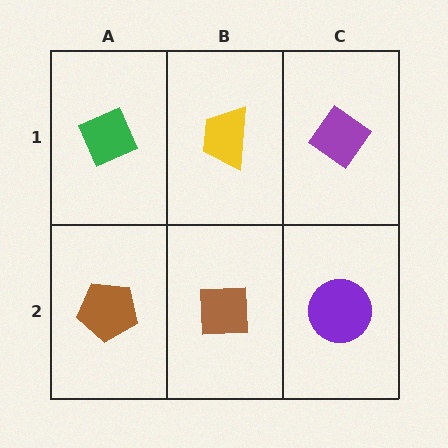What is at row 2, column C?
A purple circle.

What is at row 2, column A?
A brown pentagon.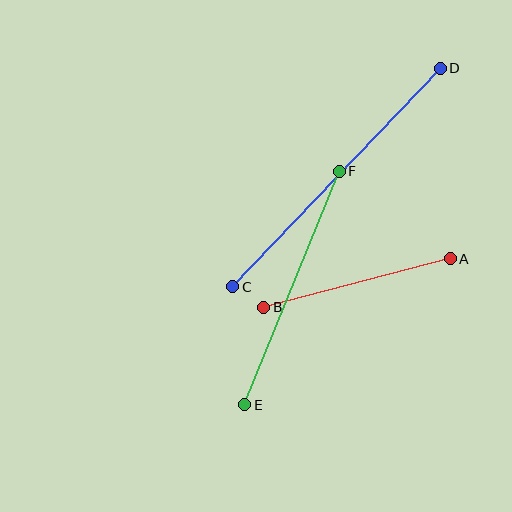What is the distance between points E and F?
The distance is approximately 252 pixels.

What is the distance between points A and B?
The distance is approximately 193 pixels.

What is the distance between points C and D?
The distance is approximately 301 pixels.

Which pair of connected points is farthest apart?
Points C and D are farthest apart.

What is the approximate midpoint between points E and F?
The midpoint is at approximately (292, 288) pixels.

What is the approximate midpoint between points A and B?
The midpoint is at approximately (357, 283) pixels.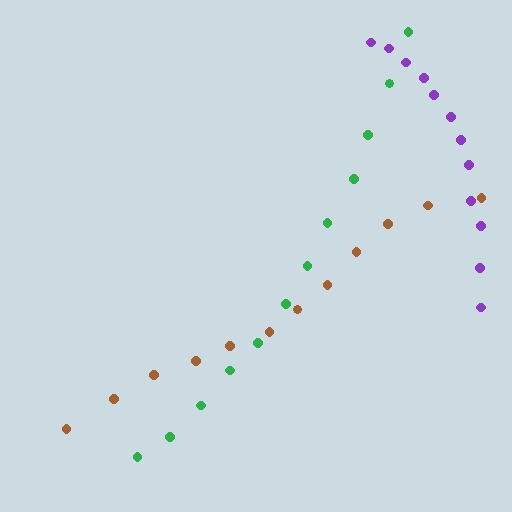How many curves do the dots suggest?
There are 3 distinct paths.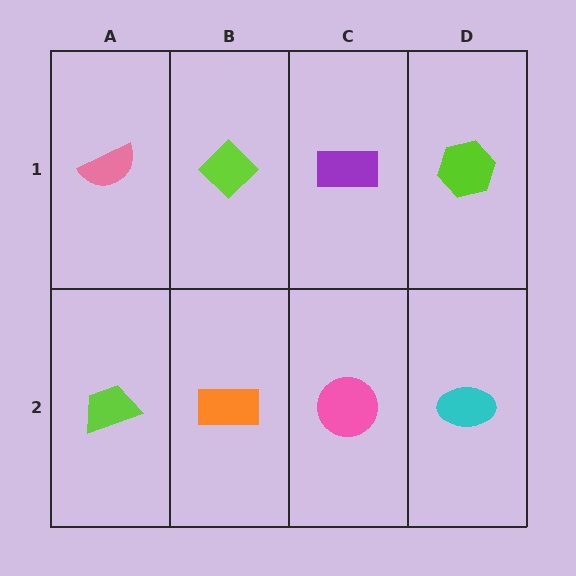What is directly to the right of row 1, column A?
A lime diamond.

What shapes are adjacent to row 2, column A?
A pink semicircle (row 1, column A), an orange rectangle (row 2, column B).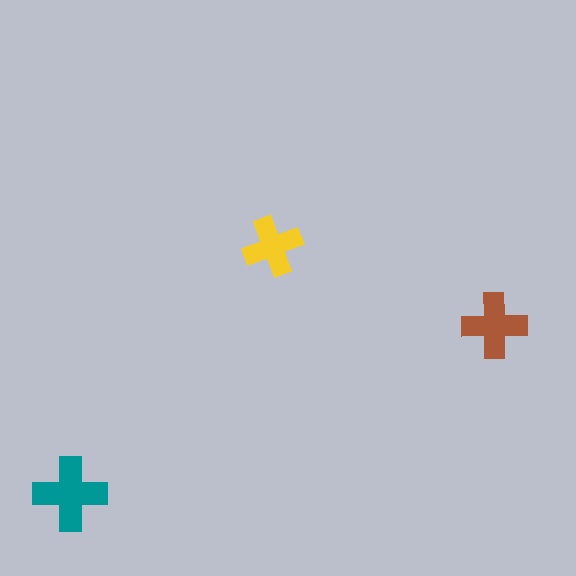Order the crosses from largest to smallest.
the teal one, the brown one, the yellow one.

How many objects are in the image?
There are 3 objects in the image.